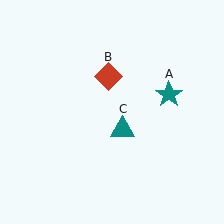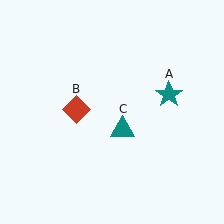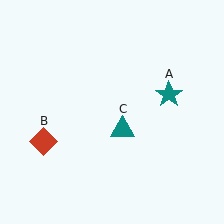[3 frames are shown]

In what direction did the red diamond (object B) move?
The red diamond (object B) moved down and to the left.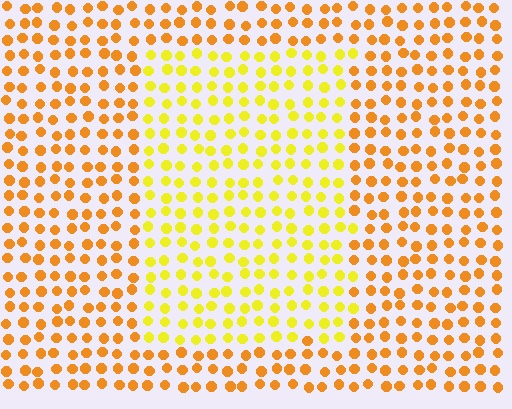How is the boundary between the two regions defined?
The boundary is defined purely by a slight shift in hue (about 30 degrees). Spacing, size, and orientation are identical on both sides.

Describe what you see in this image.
The image is filled with small orange elements in a uniform arrangement. A rectangle-shaped region is visible where the elements are tinted to a slightly different hue, forming a subtle color boundary.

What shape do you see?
I see a rectangle.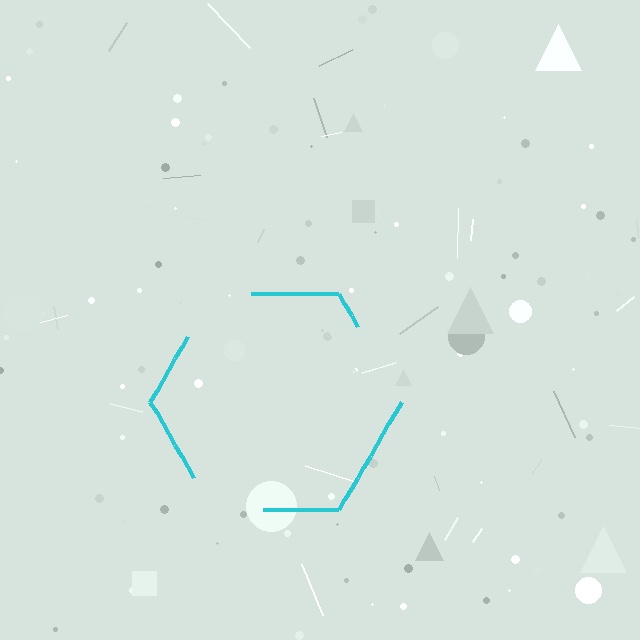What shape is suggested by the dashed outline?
The dashed outline suggests a hexagon.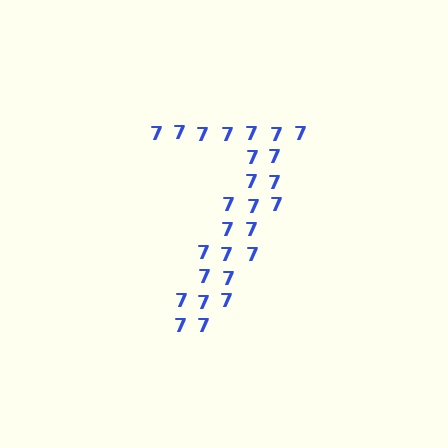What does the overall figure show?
The overall figure shows the digit 7.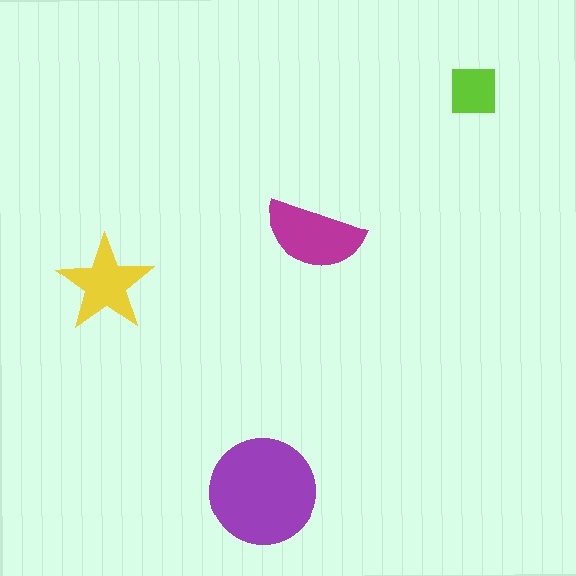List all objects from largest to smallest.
The purple circle, the magenta semicircle, the yellow star, the lime square.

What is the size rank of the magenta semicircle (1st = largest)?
2nd.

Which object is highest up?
The lime square is topmost.